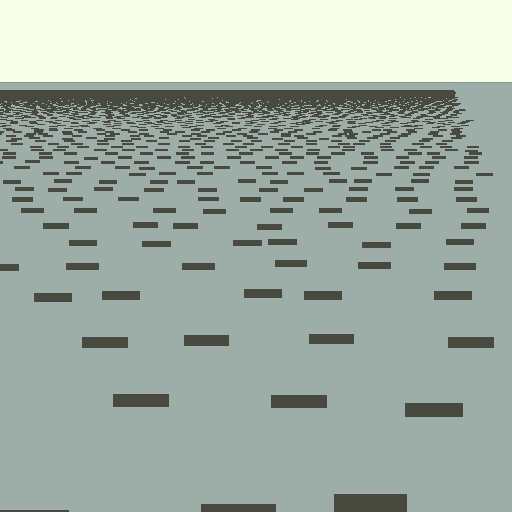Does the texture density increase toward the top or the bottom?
Density increases toward the top.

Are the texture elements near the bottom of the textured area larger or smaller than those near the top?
Larger. Near the bottom, elements are closer to the viewer and appear at a bigger on-screen size.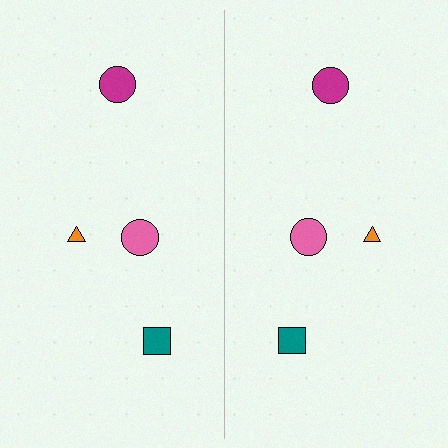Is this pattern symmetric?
Yes, this pattern has bilateral (reflection) symmetry.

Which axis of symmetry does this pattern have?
The pattern has a vertical axis of symmetry running through the center of the image.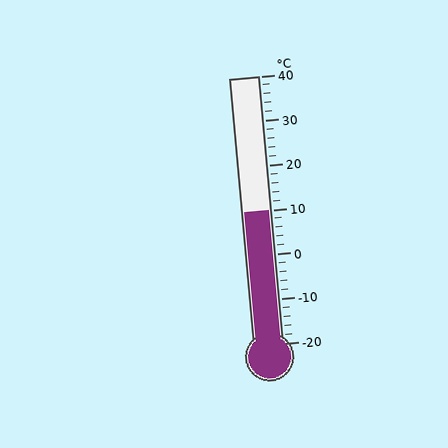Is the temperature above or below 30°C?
The temperature is below 30°C.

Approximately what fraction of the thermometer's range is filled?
The thermometer is filled to approximately 50% of its range.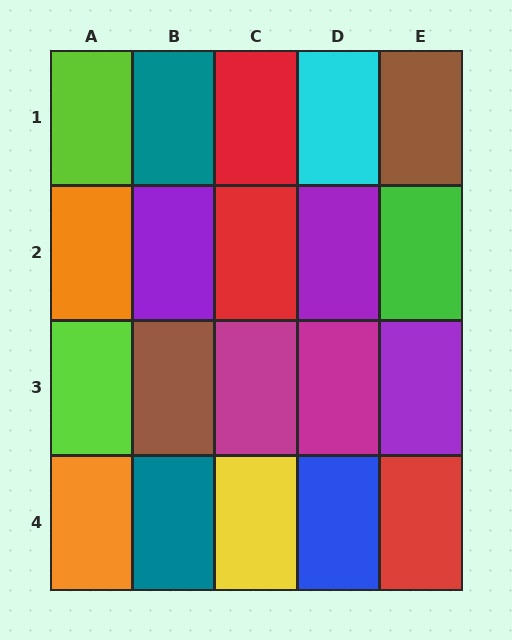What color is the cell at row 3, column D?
Magenta.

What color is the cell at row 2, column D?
Purple.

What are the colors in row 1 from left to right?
Lime, teal, red, cyan, brown.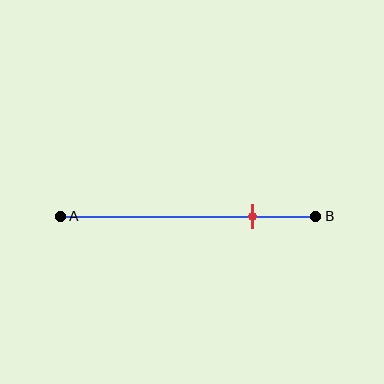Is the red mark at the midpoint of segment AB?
No, the mark is at about 75% from A, not at the 50% midpoint.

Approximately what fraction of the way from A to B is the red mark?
The red mark is approximately 75% of the way from A to B.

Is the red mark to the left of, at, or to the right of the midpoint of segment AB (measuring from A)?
The red mark is to the right of the midpoint of segment AB.